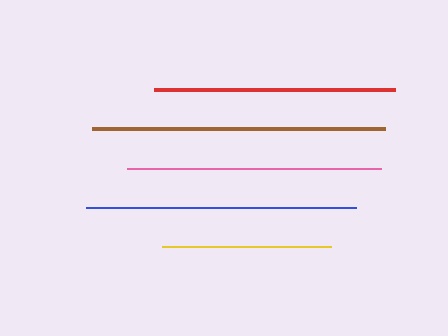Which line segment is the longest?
The brown line is the longest at approximately 293 pixels.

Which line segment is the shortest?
The yellow line is the shortest at approximately 169 pixels.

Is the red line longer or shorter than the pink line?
The pink line is longer than the red line.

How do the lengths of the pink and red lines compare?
The pink and red lines are approximately the same length.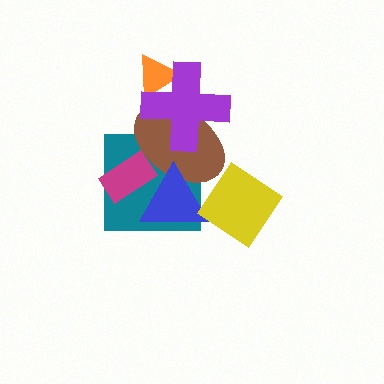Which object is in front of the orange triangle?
The purple cross is in front of the orange triangle.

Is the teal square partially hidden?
Yes, it is partially covered by another shape.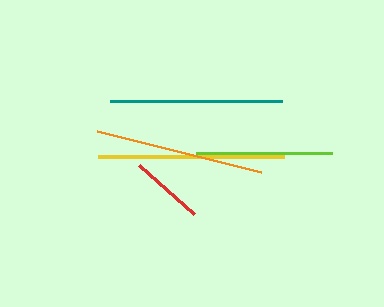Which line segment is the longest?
The yellow line is the longest at approximately 187 pixels.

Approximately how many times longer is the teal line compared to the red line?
The teal line is approximately 2.3 times the length of the red line.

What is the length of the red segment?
The red segment is approximately 74 pixels long.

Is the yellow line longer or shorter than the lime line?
The yellow line is longer than the lime line.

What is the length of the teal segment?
The teal segment is approximately 172 pixels long.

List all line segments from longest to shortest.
From longest to shortest: yellow, teal, orange, lime, red.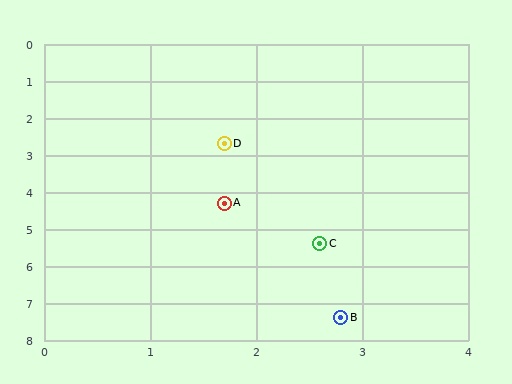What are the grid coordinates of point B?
Point B is at approximately (2.8, 7.4).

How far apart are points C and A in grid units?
Points C and A are about 1.4 grid units apart.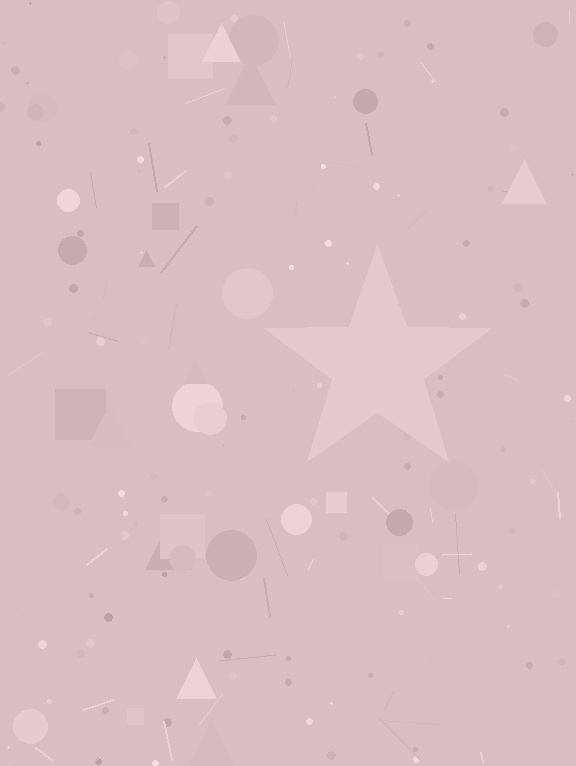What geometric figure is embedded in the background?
A star is embedded in the background.